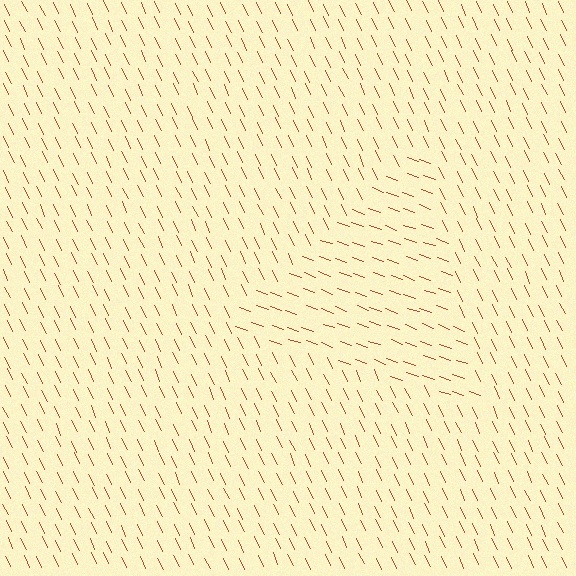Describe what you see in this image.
The image is filled with small brown line segments. A triangle region in the image has lines oriented differently from the surrounding lines, creating a visible texture boundary.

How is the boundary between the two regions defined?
The boundary is defined purely by a change in line orientation (approximately 45 degrees difference). All lines are the same color and thickness.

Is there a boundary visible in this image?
Yes, there is a texture boundary formed by a change in line orientation.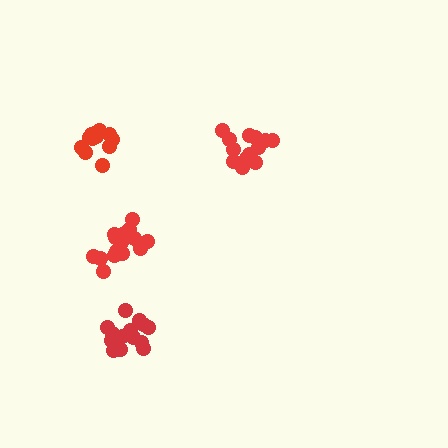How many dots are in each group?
Group 1: 13 dots, Group 2: 17 dots, Group 3: 14 dots, Group 4: 14 dots (58 total).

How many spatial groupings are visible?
There are 4 spatial groupings.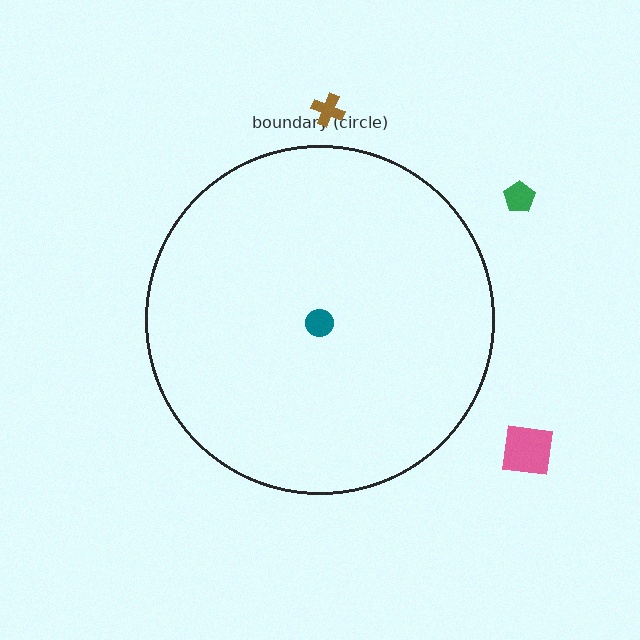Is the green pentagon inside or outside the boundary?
Outside.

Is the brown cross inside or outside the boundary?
Outside.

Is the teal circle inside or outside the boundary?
Inside.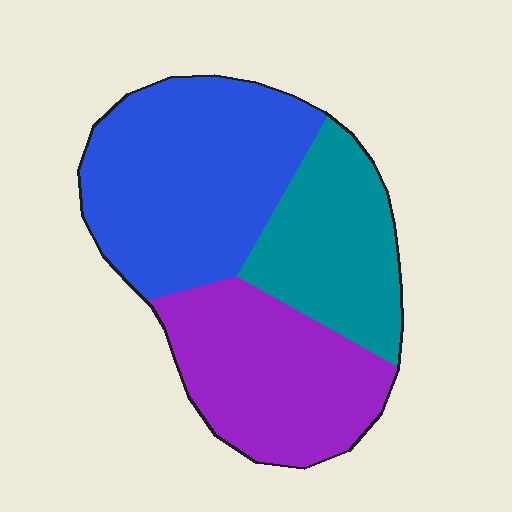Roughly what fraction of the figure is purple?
Purple covers about 30% of the figure.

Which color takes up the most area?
Blue, at roughly 40%.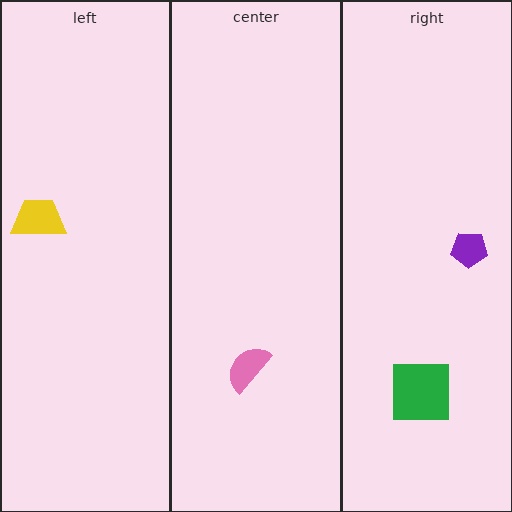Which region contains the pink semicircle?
The center region.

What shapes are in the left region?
The yellow trapezoid.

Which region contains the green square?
The right region.